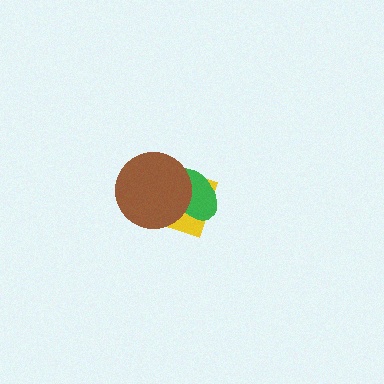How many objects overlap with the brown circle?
2 objects overlap with the brown circle.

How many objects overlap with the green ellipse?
2 objects overlap with the green ellipse.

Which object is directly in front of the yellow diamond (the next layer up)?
The green ellipse is directly in front of the yellow diamond.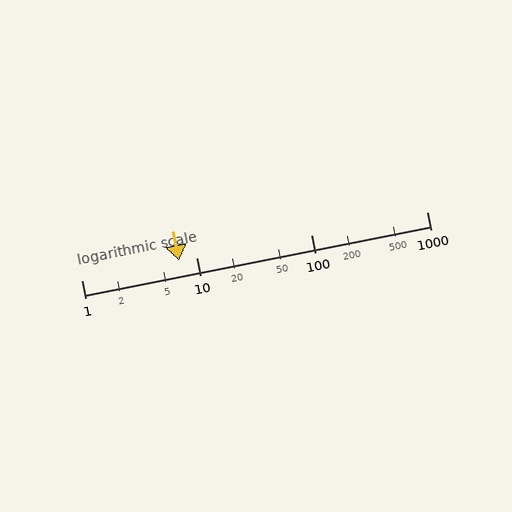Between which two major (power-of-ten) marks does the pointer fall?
The pointer is between 1 and 10.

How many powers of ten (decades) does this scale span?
The scale spans 3 decades, from 1 to 1000.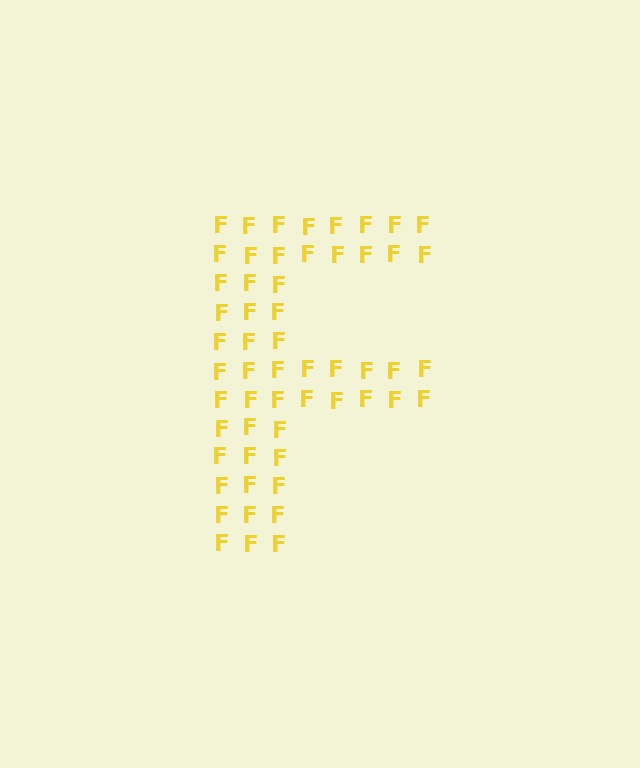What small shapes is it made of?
It is made of small letter F's.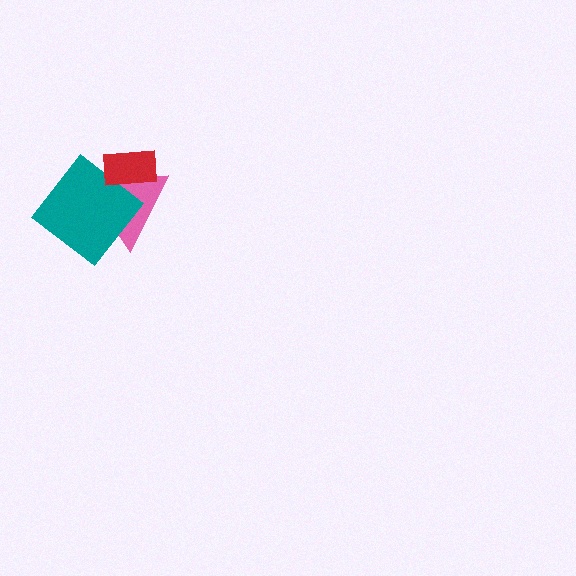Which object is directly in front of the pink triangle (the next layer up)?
The teal diamond is directly in front of the pink triangle.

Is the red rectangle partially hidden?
No, no other shape covers it.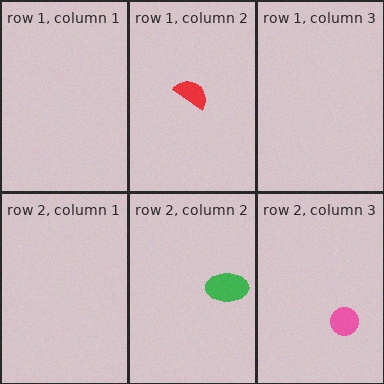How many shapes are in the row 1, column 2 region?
1.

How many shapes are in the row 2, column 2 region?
1.